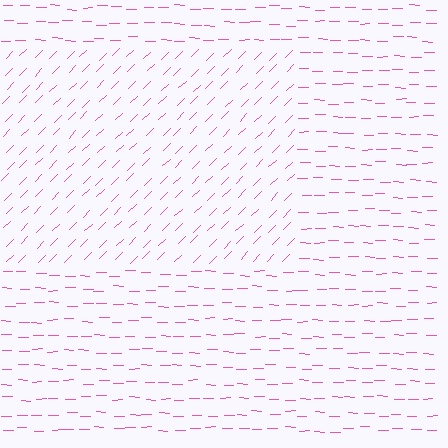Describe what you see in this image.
The image is filled with small pink line segments. A rectangle region in the image has lines oriented differently from the surrounding lines, creating a visible texture boundary.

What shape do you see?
I see a rectangle.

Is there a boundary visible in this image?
Yes, there is a texture boundary formed by a change in line orientation.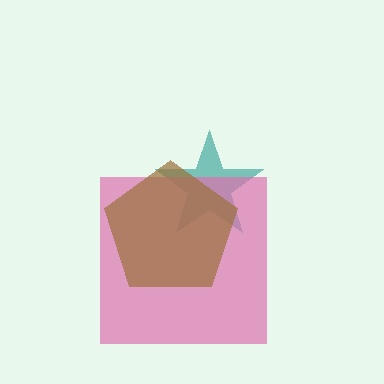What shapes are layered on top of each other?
The layered shapes are: a teal star, a pink square, a brown pentagon.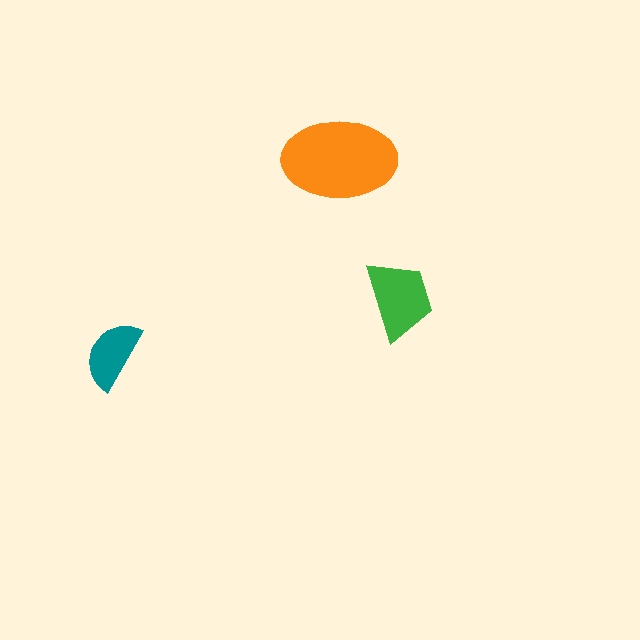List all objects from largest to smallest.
The orange ellipse, the green trapezoid, the teal semicircle.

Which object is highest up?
The orange ellipse is topmost.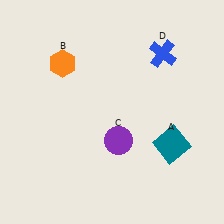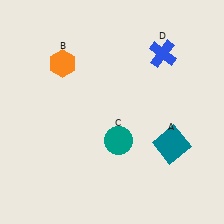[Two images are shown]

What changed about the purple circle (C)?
In Image 1, C is purple. In Image 2, it changed to teal.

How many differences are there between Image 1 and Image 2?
There is 1 difference between the two images.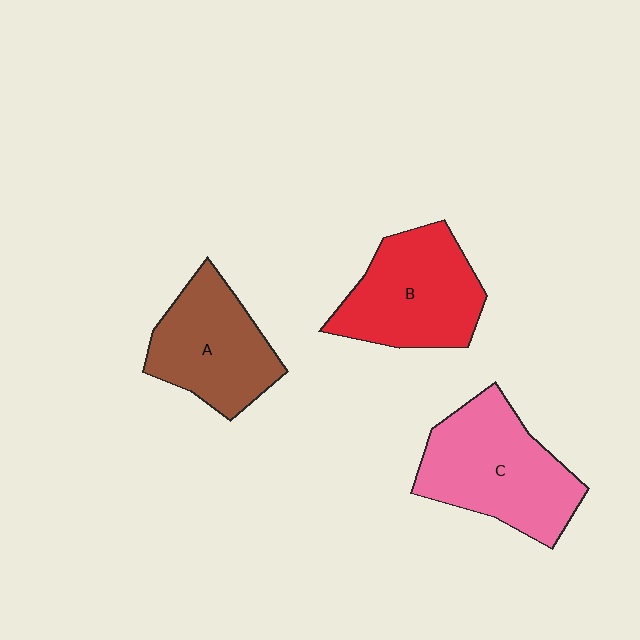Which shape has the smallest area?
Shape A (brown).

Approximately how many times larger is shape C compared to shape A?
Approximately 1.2 times.